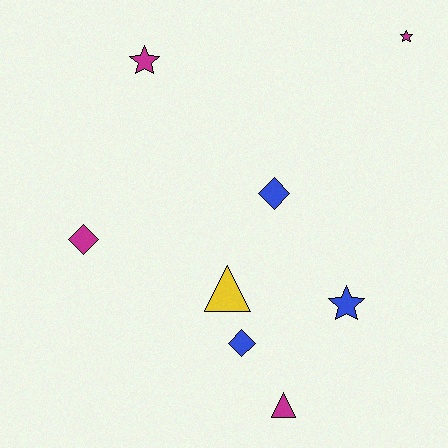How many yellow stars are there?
There are no yellow stars.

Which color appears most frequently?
Magenta, with 4 objects.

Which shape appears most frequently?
Diamond, with 3 objects.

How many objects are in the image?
There are 8 objects.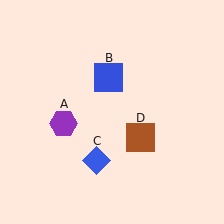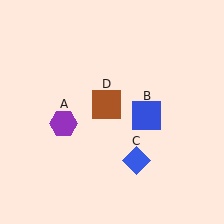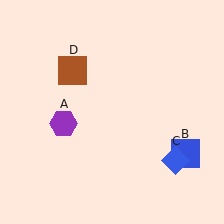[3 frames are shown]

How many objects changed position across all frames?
3 objects changed position: blue square (object B), blue diamond (object C), brown square (object D).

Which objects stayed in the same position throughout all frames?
Purple hexagon (object A) remained stationary.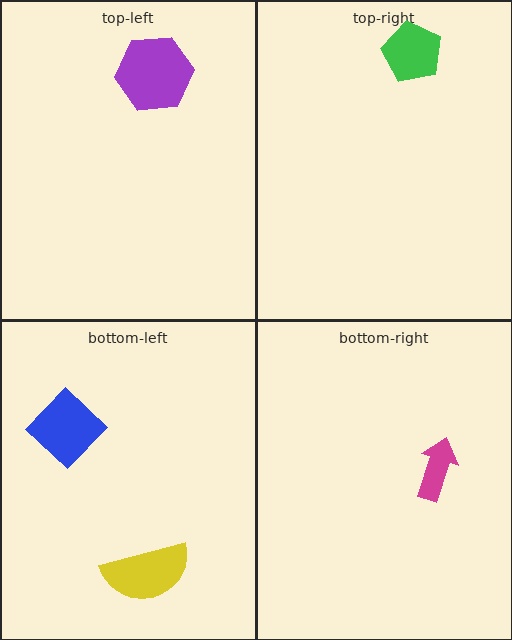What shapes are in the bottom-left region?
The yellow semicircle, the blue diamond.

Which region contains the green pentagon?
The top-right region.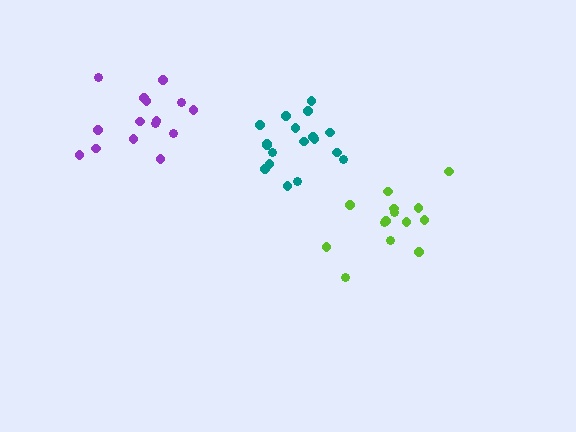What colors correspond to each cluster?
The clusters are colored: lime, purple, teal.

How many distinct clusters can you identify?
There are 3 distinct clusters.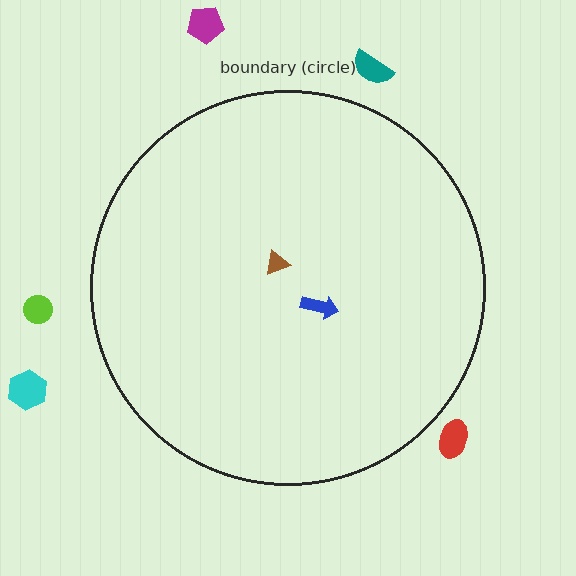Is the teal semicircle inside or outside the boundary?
Outside.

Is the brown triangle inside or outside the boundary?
Inside.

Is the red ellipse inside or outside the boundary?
Outside.